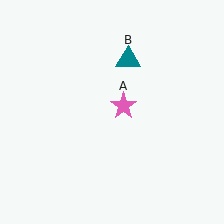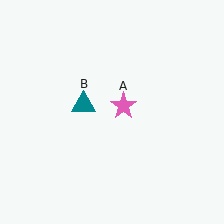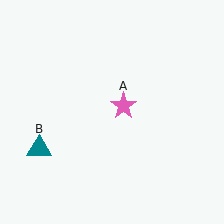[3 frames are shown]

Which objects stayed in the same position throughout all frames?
Pink star (object A) remained stationary.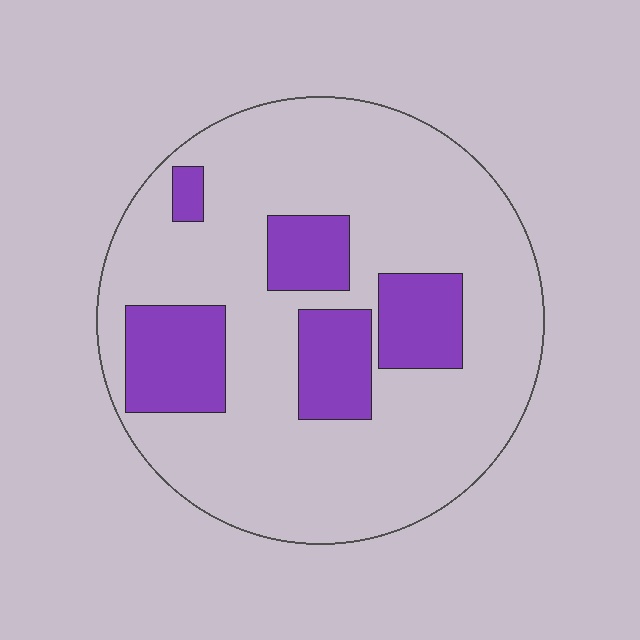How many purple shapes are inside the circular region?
5.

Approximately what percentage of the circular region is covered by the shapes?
Approximately 20%.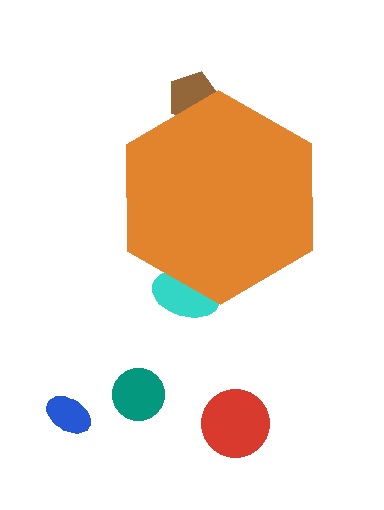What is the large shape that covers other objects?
An orange hexagon.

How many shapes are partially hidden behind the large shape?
2 shapes are partially hidden.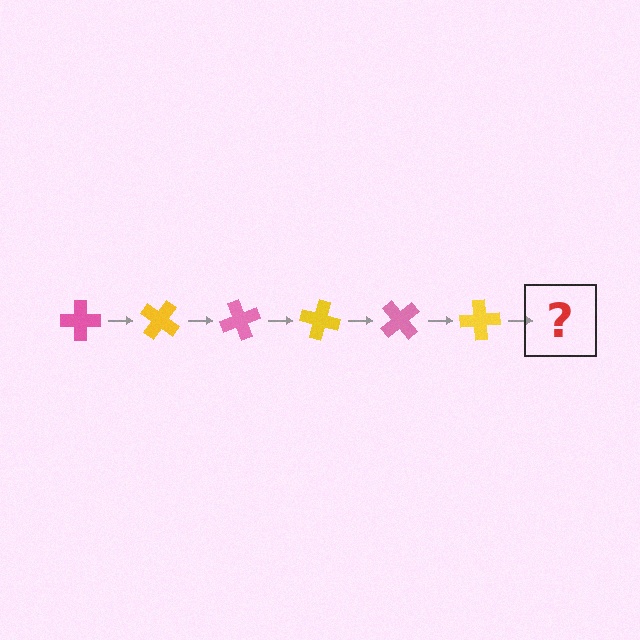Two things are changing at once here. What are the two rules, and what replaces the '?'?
The two rules are that it rotates 35 degrees each step and the color cycles through pink and yellow. The '?' should be a pink cross, rotated 210 degrees from the start.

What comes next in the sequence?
The next element should be a pink cross, rotated 210 degrees from the start.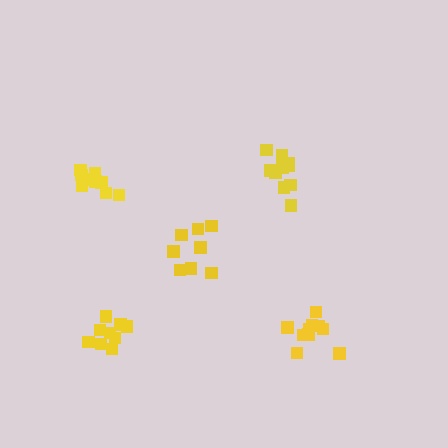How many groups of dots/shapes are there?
There are 5 groups.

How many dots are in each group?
Group 1: 8 dots, Group 2: 10 dots, Group 3: 10 dots, Group 4: 9 dots, Group 5: 9 dots (46 total).